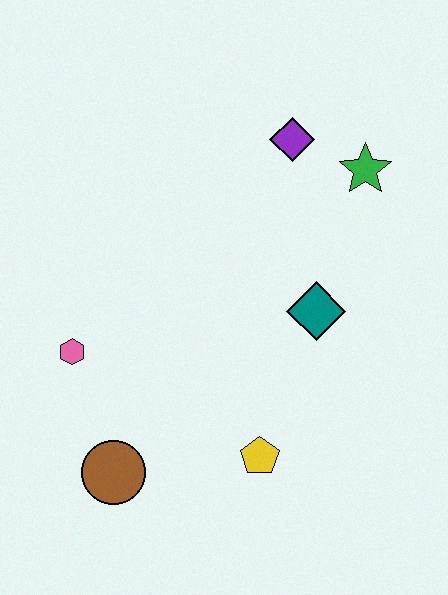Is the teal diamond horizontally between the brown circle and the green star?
Yes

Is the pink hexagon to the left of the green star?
Yes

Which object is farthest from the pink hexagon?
The green star is farthest from the pink hexagon.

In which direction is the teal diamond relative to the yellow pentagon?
The teal diamond is above the yellow pentagon.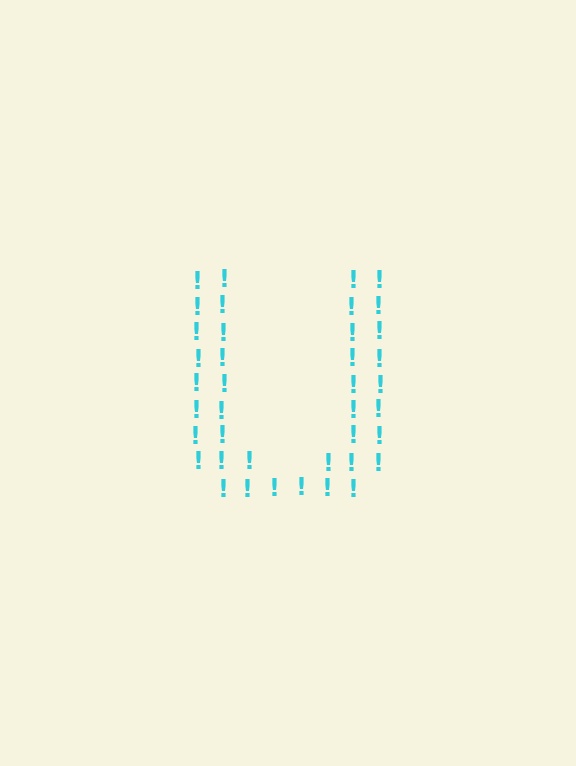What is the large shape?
The large shape is the letter U.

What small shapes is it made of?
It is made of small exclamation marks.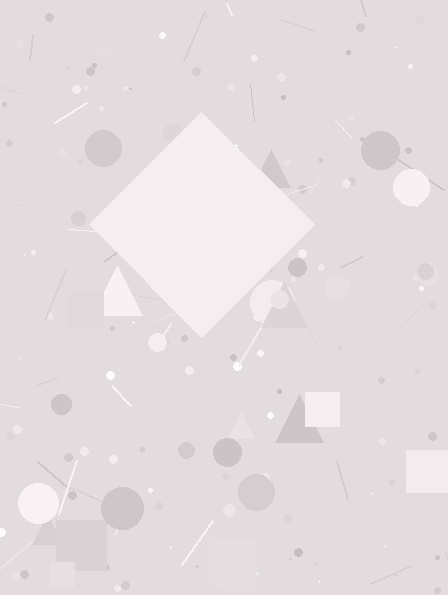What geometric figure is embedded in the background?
A diamond is embedded in the background.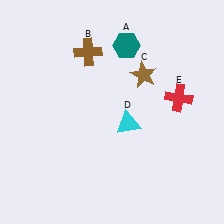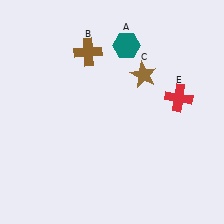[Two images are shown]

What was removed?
The cyan triangle (D) was removed in Image 2.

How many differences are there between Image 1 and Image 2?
There is 1 difference between the two images.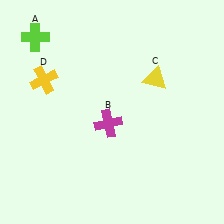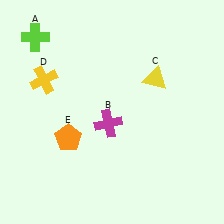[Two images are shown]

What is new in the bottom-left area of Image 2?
An orange pentagon (E) was added in the bottom-left area of Image 2.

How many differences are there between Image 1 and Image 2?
There is 1 difference between the two images.